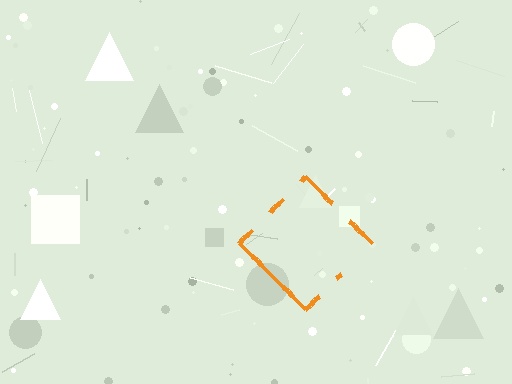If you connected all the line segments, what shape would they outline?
They would outline a diamond.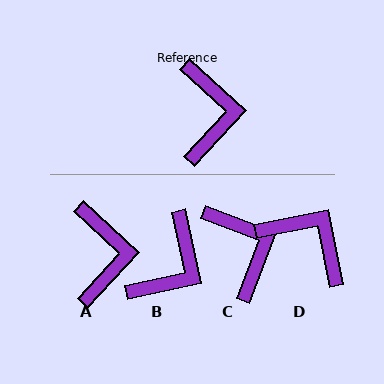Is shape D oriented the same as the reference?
No, it is off by about 54 degrees.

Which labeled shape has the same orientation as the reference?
A.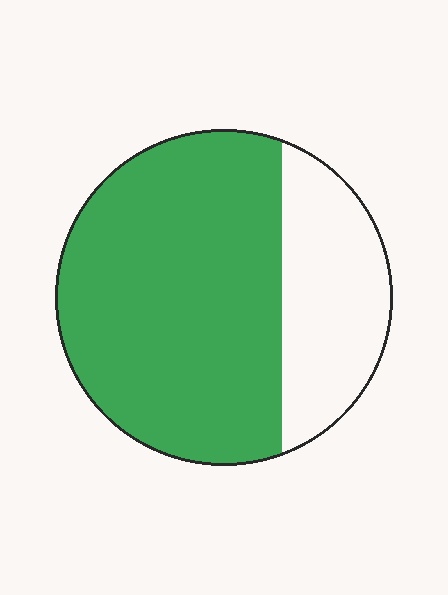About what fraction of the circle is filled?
About three quarters (3/4).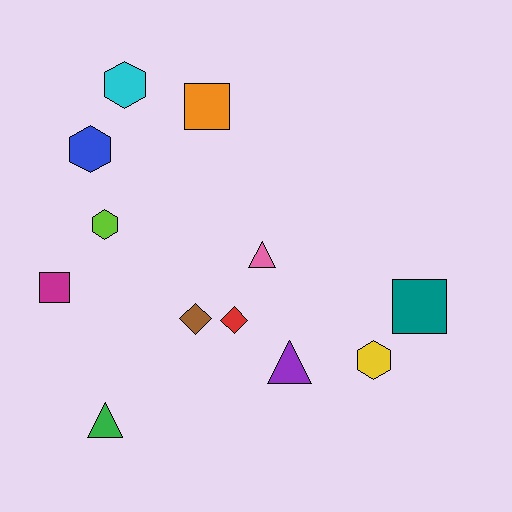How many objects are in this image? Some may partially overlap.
There are 12 objects.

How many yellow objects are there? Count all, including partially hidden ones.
There is 1 yellow object.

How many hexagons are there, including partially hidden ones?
There are 4 hexagons.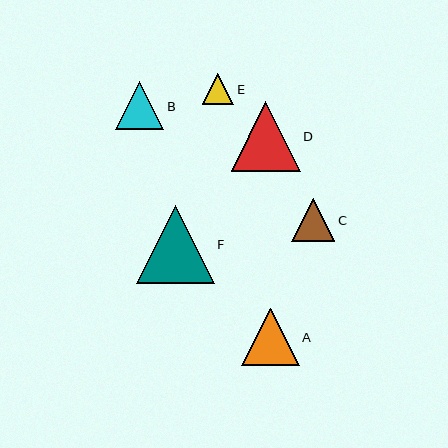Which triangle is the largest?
Triangle F is the largest with a size of approximately 78 pixels.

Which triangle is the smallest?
Triangle E is the smallest with a size of approximately 31 pixels.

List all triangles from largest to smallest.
From largest to smallest: F, D, A, B, C, E.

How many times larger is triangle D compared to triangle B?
Triangle D is approximately 1.5 times the size of triangle B.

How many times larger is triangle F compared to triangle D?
Triangle F is approximately 1.1 times the size of triangle D.